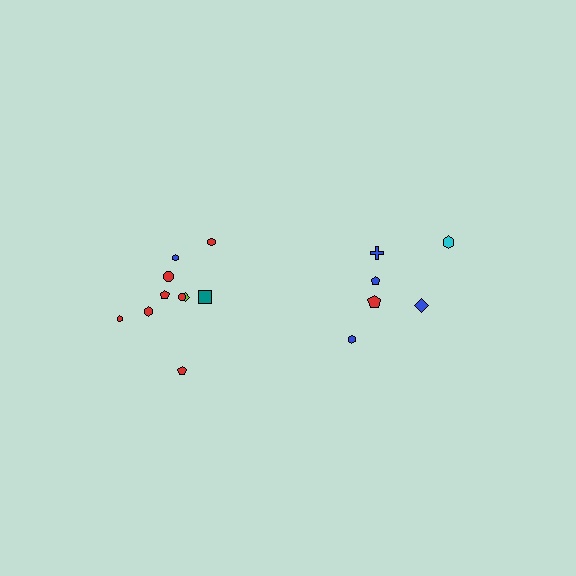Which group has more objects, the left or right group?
The left group.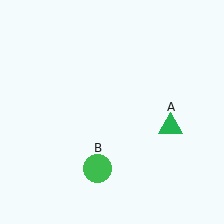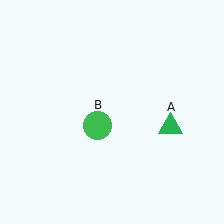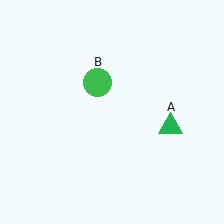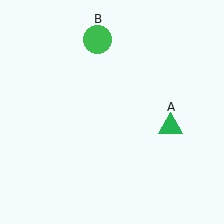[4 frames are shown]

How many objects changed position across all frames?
1 object changed position: green circle (object B).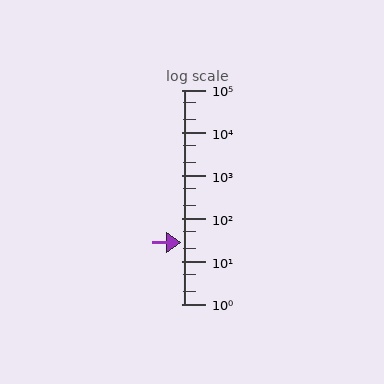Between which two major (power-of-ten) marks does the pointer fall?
The pointer is between 10 and 100.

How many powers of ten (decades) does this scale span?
The scale spans 5 decades, from 1 to 100000.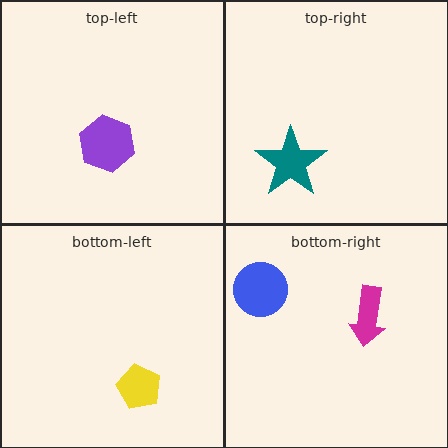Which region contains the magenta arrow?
The bottom-right region.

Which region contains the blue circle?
The bottom-right region.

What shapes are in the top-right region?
The teal star.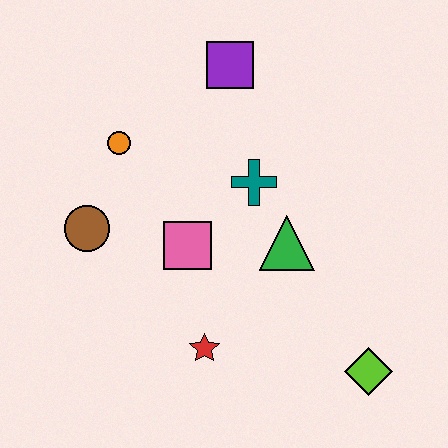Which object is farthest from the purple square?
The lime diamond is farthest from the purple square.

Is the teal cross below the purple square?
Yes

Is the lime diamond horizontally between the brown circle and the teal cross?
No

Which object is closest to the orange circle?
The brown circle is closest to the orange circle.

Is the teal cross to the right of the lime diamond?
No